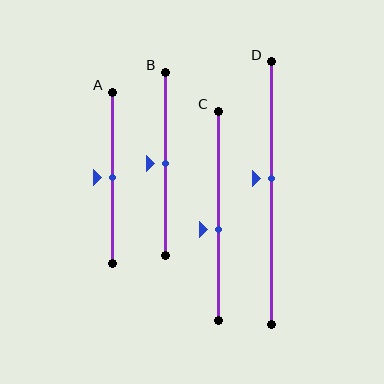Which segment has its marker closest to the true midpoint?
Segment A has its marker closest to the true midpoint.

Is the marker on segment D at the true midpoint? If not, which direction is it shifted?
No, the marker on segment D is shifted upward by about 6% of the segment length.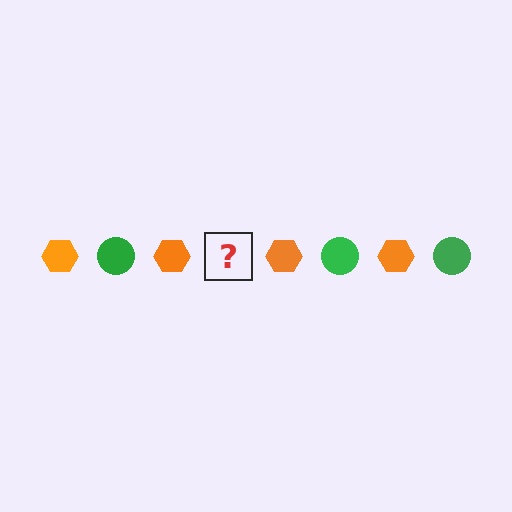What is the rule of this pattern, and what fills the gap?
The rule is that the pattern alternates between orange hexagon and green circle. The gap should be filled with a green circle.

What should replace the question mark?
The question mark should be replaced with a green circle.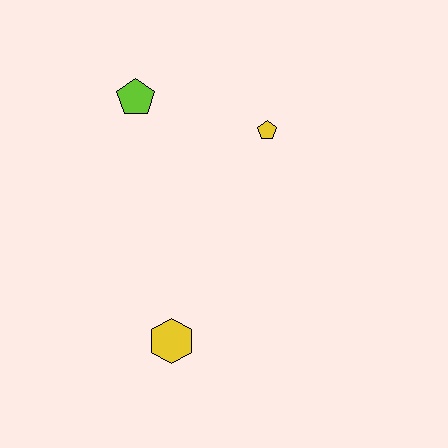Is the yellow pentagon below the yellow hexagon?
No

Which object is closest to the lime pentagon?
The yellow pentagon is closest to the lime pentagon.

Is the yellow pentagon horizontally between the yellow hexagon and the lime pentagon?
No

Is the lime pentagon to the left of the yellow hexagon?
Yes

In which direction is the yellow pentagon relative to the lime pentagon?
The yellow pentagon is to the right of the lime pentagon.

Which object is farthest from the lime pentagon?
The yellow hexagon is farthest from the lime pentagon.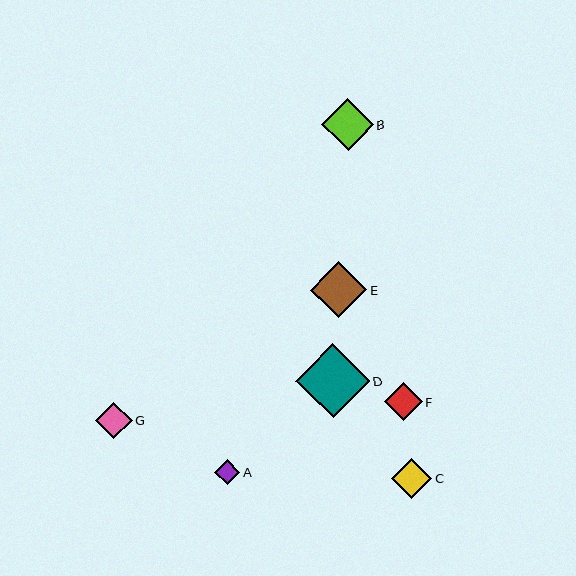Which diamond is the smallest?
Diamond A is the smallest with a size of approximately 26 pixels.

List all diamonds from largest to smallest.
From largest to smallest: D, E, B, C, F, G, A.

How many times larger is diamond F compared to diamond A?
Diamond F is approximately 1.5 times the size of diamond A.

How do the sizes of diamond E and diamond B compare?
Diamond E and diamond B are approximately the same size.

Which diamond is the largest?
Diamond D is the largest with a size of approximately 74 pixels.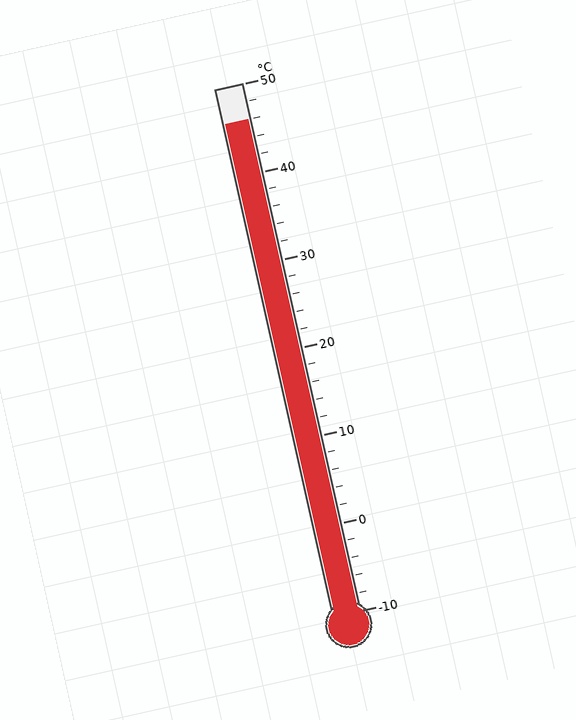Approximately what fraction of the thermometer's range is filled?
The thermometer is filled to approximately 95% of its range.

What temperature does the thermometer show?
The thermometer shows approximately 46°C.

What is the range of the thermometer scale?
The thermometer scale ranges from -10°C to 50°C.